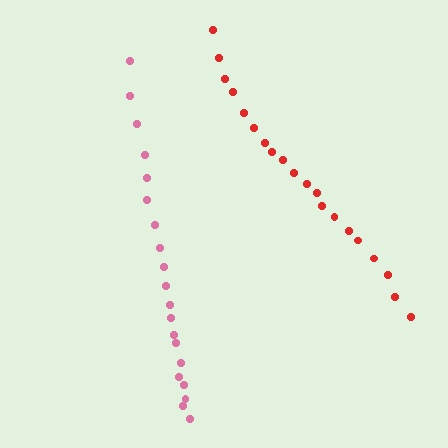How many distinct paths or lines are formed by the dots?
There are 2 distinct paths.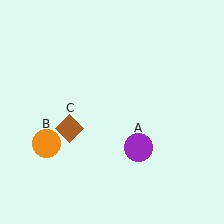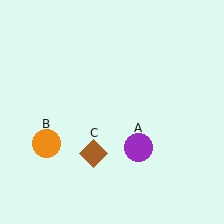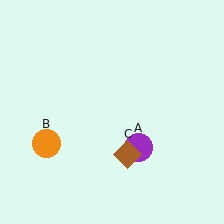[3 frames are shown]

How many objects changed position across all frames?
1 object changed position: brown diamond (object C).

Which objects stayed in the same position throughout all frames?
Purple circle (object A) and orange circle (object B) remained stationary.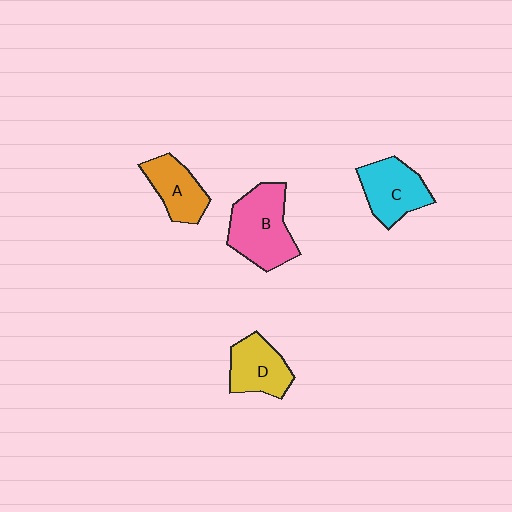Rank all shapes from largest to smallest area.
From largest to smallest: B (pink), C (cyan), D (yellow), A (orange).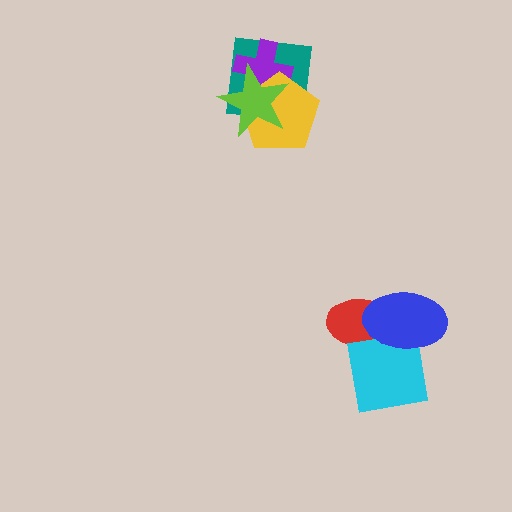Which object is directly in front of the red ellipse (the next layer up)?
The cyan square is directly in front of the red ellipse.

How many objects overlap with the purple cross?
3 objects overlap with the purple cross.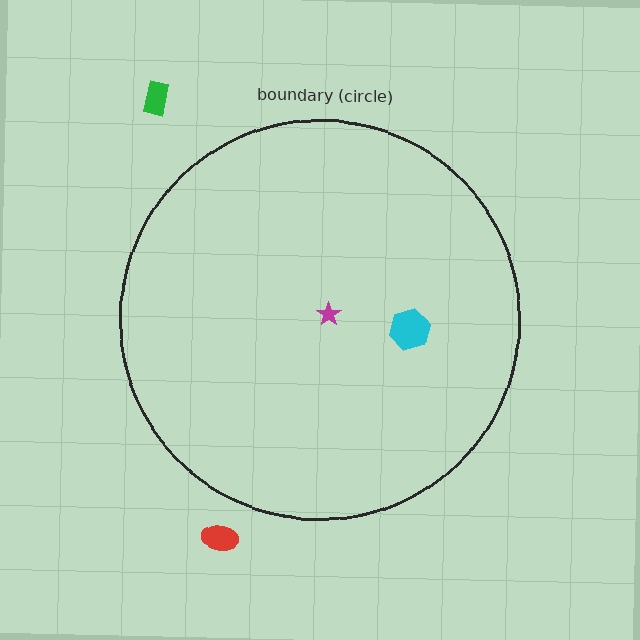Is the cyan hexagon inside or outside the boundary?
Inside.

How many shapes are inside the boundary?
2 inside, 2 outside.